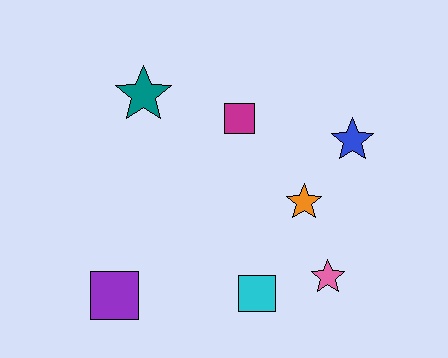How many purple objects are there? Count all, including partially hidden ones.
There is 1 purple object.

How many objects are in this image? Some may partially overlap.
There are 7 objects.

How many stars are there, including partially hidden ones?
There are 4 stars.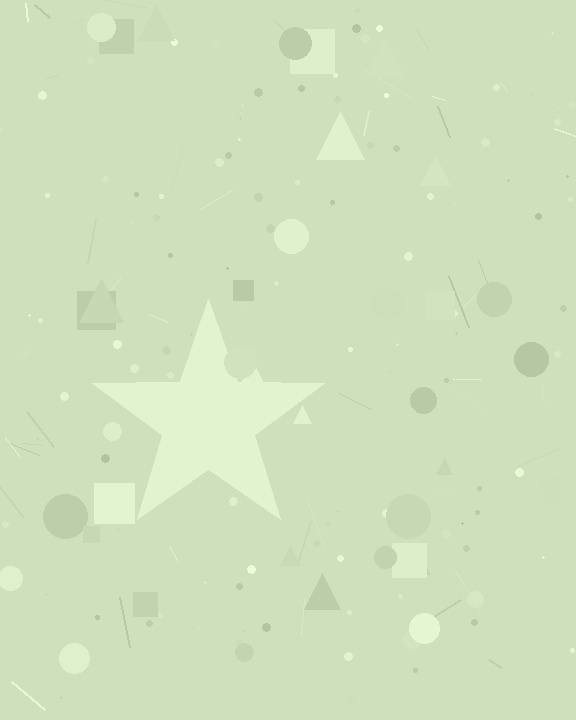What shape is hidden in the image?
A star is hidden in the image.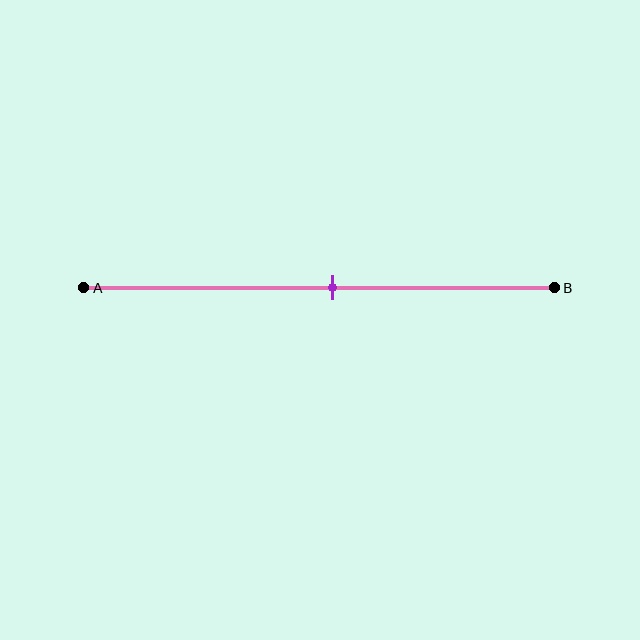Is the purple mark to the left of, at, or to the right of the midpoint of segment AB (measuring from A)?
The purple mark is approximately at the midpoint of segment AB.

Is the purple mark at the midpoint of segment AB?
Yes, the mark is approximately at the midpoint.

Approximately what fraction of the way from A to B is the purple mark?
The purple mark is approximately 55% of the way from A to B.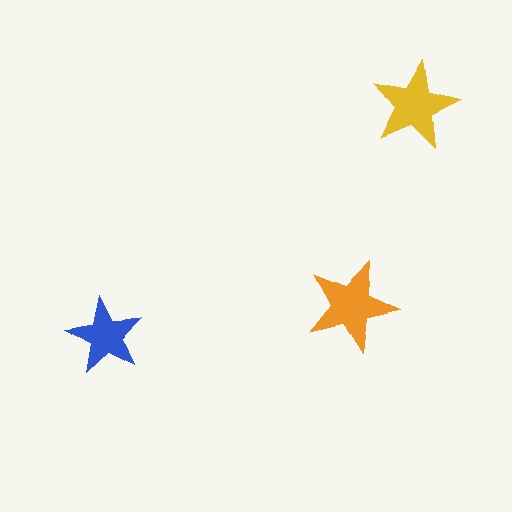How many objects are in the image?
There are 3 objects in the image.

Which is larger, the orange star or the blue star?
The orange one.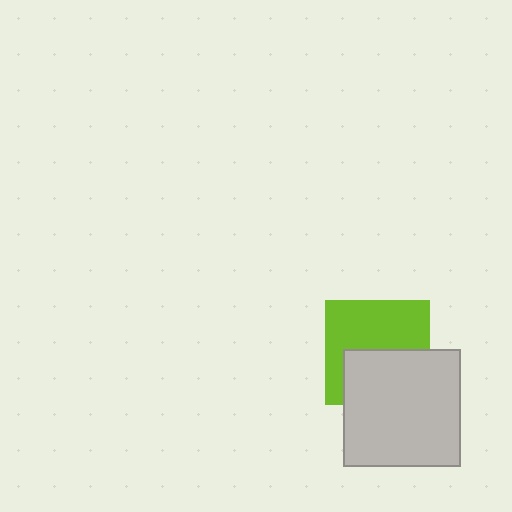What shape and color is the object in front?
The object in front is a light gray square.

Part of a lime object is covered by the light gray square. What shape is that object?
It is a square.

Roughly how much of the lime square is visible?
About half of it is visible (roughly 56%).